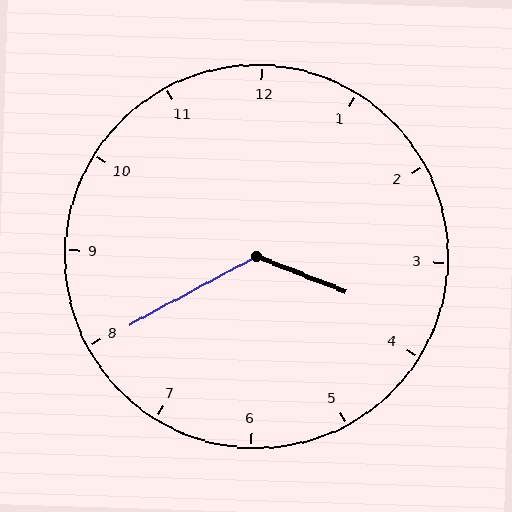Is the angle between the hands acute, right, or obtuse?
It is obtuse.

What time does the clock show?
3:40.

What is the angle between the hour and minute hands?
Approximately 130 degrees.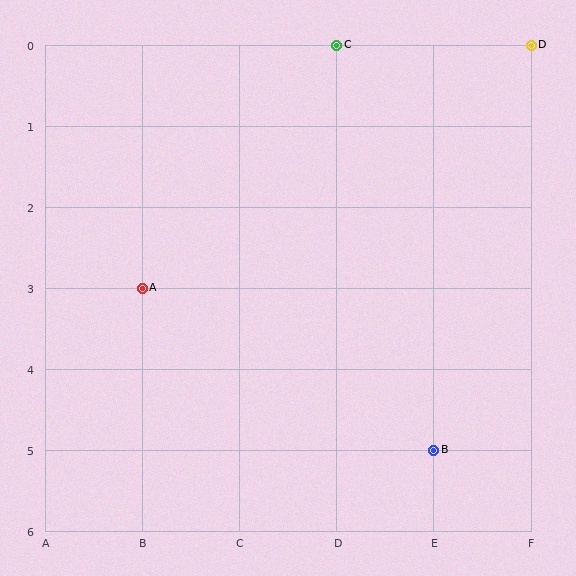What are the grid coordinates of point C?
Point C is at grid coordinates (D, 0).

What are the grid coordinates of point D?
Point D is at grid coordinates (F, 0).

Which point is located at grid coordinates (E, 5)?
Point B is at (E, 5).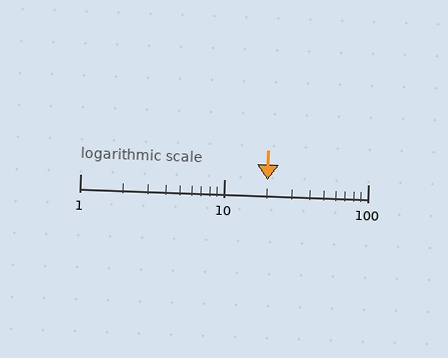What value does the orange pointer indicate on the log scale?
The pointer indicates approximately 20.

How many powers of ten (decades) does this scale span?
The scale spans 2 decades, from 1 to 100.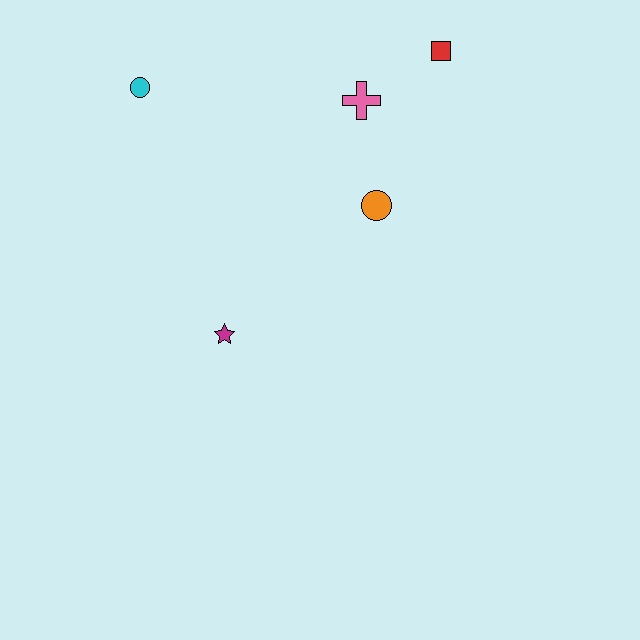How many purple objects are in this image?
There are no purple objects.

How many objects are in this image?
There are 5 objects.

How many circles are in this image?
There are 2 circles.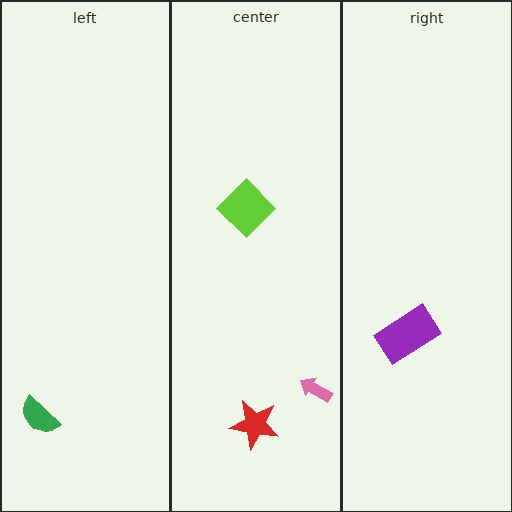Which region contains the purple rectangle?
The right region.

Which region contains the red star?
The center region.